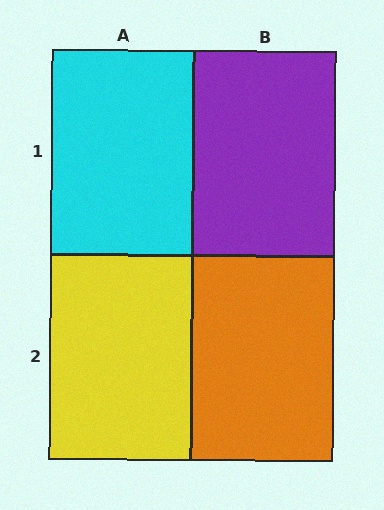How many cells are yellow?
1 cell is yellow.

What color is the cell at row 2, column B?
Orange.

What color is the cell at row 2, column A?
Yellow.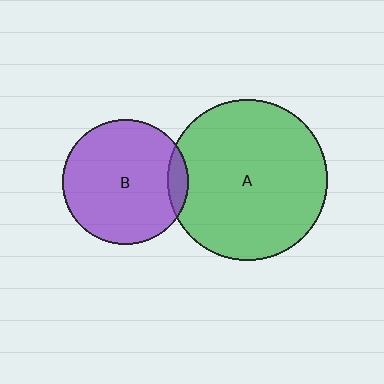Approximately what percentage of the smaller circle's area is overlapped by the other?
Approximately 10%.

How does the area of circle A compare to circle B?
Approximately 1.6 times.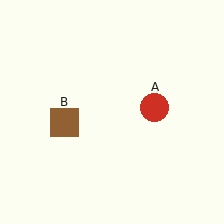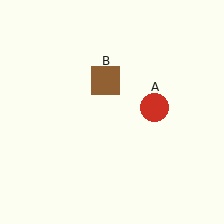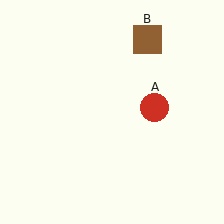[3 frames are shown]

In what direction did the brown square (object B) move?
The brown square (object B) moved up and to the right.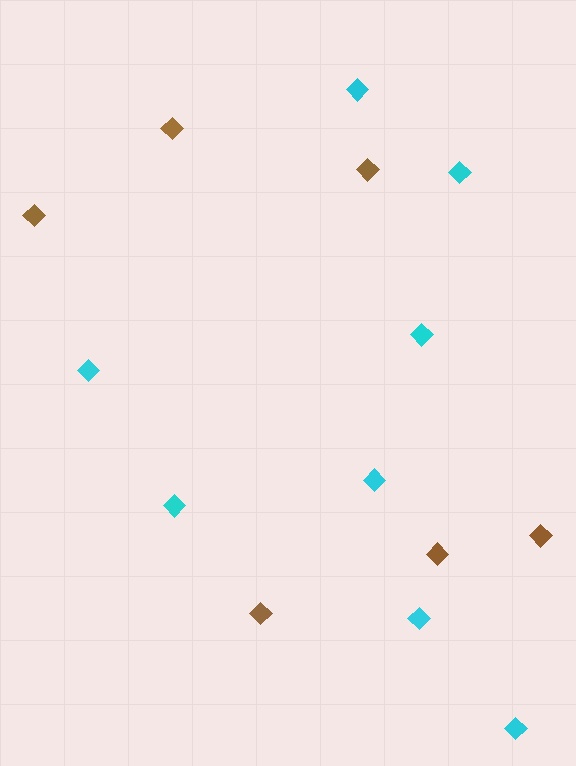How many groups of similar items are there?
There are 2 groups: one group of cyan diamonds (8) and one group of brown diamonds (6).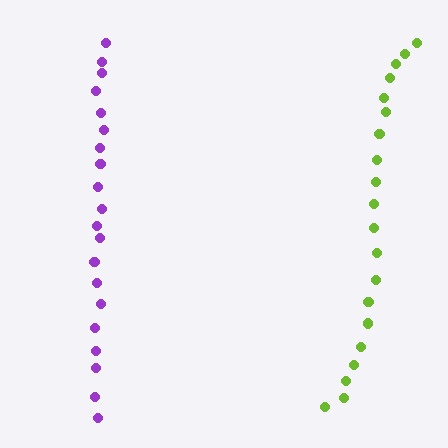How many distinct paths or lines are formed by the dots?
There are 2 distinct paths.